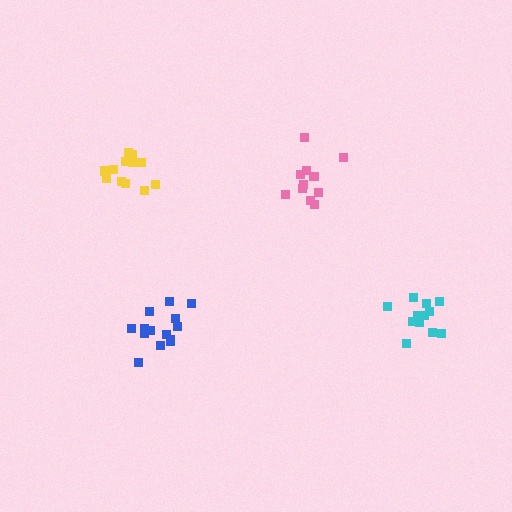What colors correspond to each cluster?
The clusters are colored: cyan, pink, blue, yellow.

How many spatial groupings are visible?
There are 4 spatial groupings.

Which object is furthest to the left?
The yellow cluster is leftmost.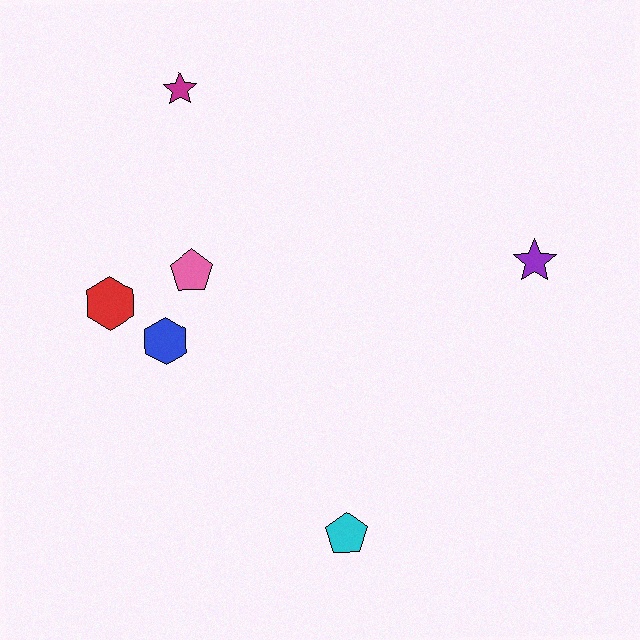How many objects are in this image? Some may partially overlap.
There are 6 objects.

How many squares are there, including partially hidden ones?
There are no squares.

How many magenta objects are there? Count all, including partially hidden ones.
There is 1 magenta object.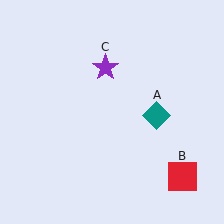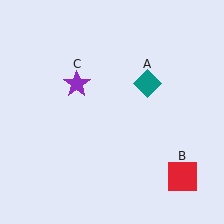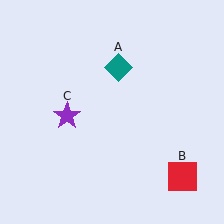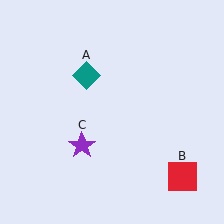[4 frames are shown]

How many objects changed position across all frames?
2 objects changed position: teal diamond (object A), purple star (object C).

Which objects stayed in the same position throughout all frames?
Red square (object B) remained stationary.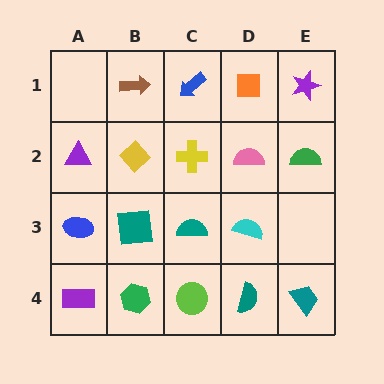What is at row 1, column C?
A blue arrow.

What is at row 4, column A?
A purple rectangle.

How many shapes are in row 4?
5 shapes.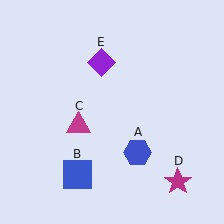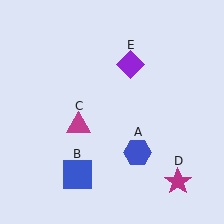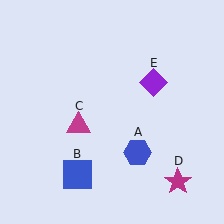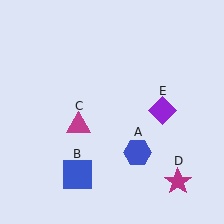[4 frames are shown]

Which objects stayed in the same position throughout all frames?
Blue hexagon (object A) and blue square (object B) and magenta triangle (object C) and magenta star (object D) remained stationary.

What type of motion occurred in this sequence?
The purple diamond (object E) rotated clockwise around the center of the scene.